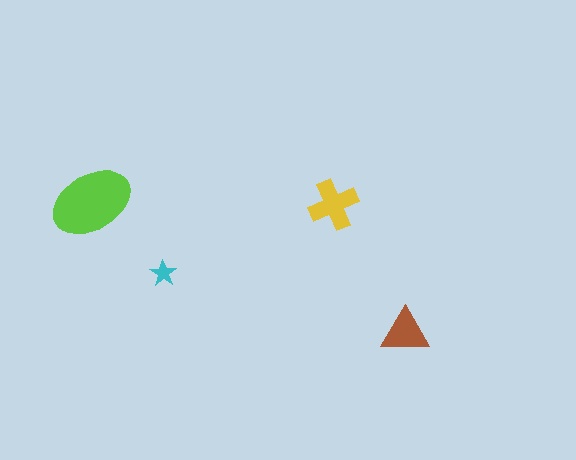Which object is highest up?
The lime ellipse is topmost.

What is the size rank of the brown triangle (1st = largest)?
3rd.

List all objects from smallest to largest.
The cyan star, the brown triangle, the yellow cross, the lime ellipse.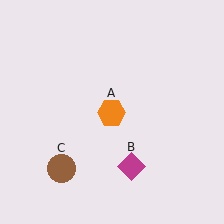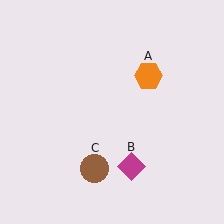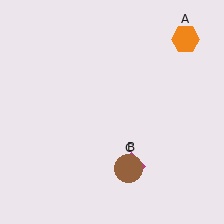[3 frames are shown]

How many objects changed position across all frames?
2 objects changed position: orange hexagon (object A), brown circle (object C).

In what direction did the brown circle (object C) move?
The brown circle (object C) moved right.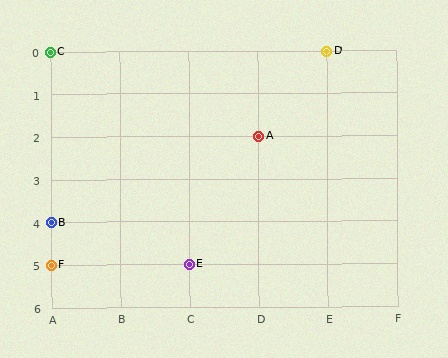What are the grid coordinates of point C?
Point C is at grid coordinates (A, 0).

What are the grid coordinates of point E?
Point E is at grid coordinates (C, 5).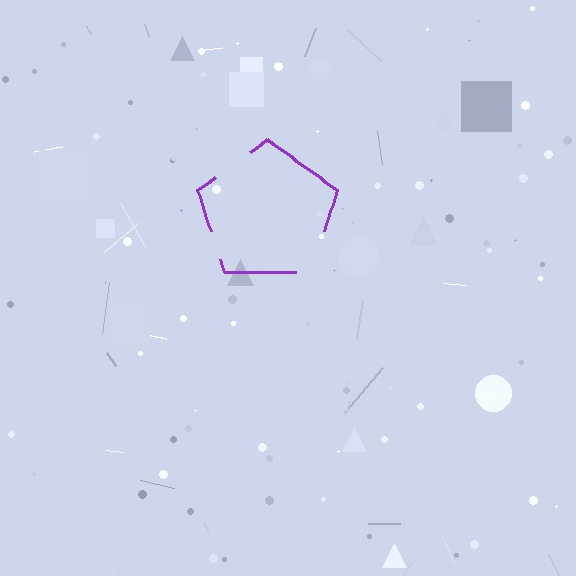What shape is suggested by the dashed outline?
The dashed outline suggests a pentagon.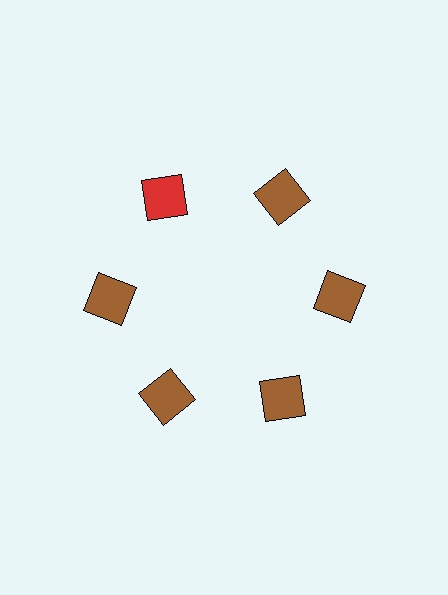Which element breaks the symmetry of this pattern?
The red square at roughly the 11 o'clock position breaks the symmetry. All other shapes are brown squares.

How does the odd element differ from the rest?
It has a different color: red instead of brown.